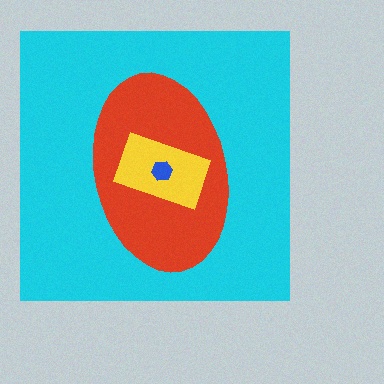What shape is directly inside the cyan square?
The red ellipse.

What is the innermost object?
The blue hexagon.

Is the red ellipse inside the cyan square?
Yes.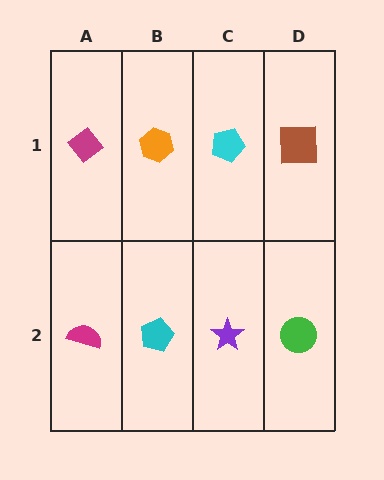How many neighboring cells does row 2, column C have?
3.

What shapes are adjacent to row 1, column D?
A green circle (row 2, column D), a cyan pentagon (row 1, column C).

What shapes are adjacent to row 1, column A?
A magenta semicircle (row 2, column A), an orange hexagon (row 1, column B).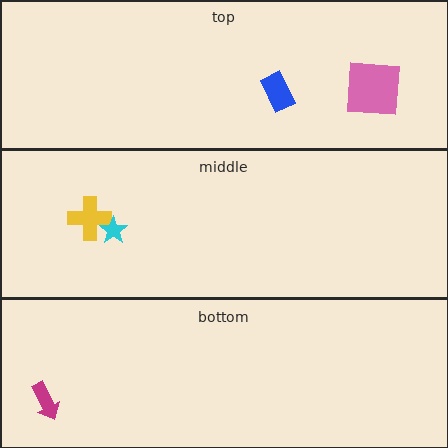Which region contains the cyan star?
The middle region.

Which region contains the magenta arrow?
The bottom region.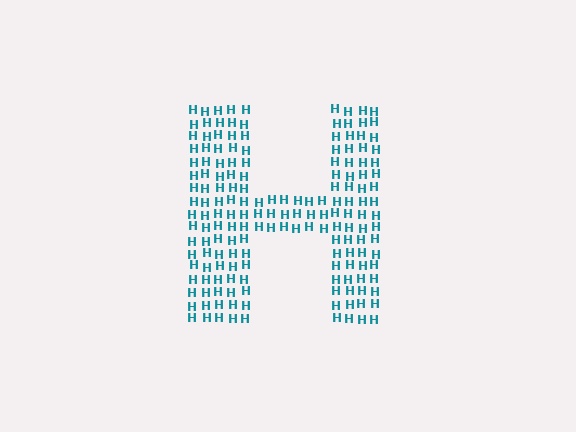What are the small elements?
The small elements are letter H's.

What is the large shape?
The large shape is the letter H.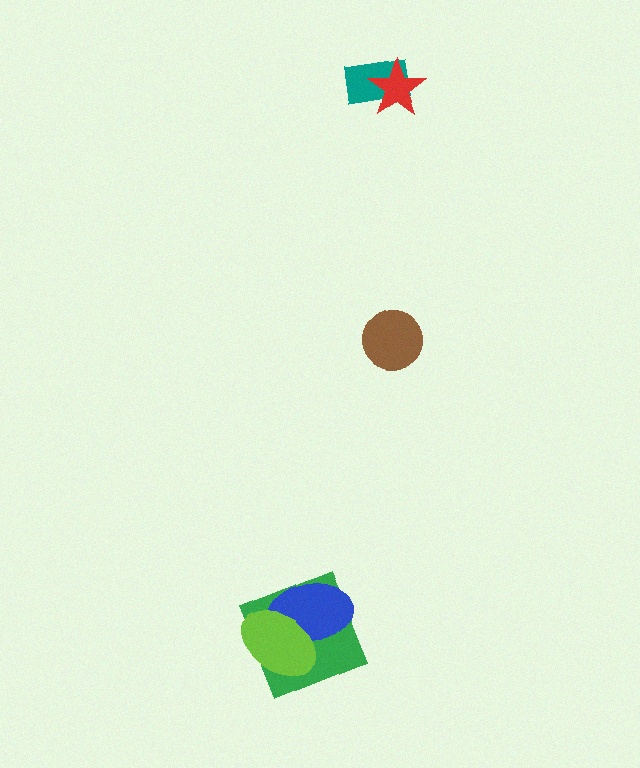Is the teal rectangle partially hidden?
Yes, it is partially covered by another shape.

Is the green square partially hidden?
Yes, it is partially covered by another shape.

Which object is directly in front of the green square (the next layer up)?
The blue ellipse is directly in front of the green square.